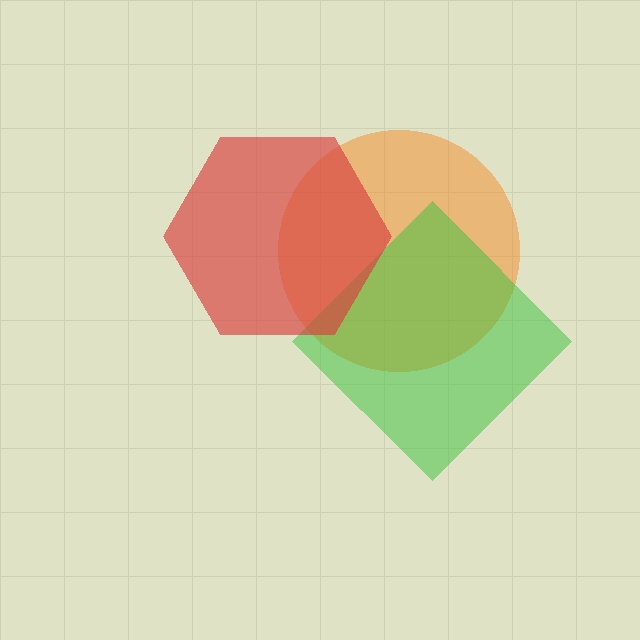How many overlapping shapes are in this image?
There are 3 overlapping shapes in the image.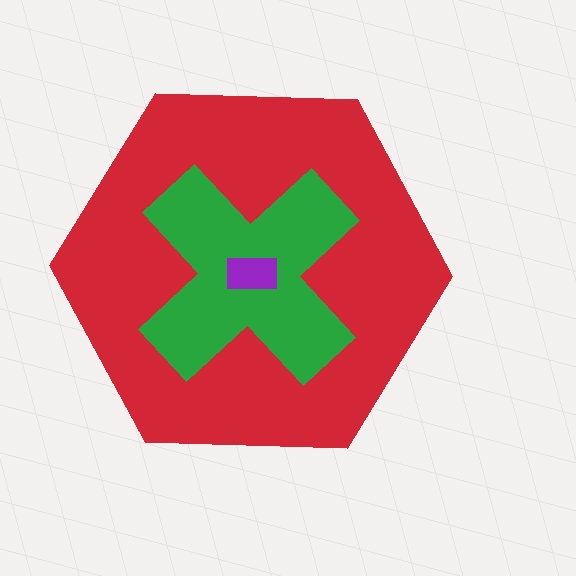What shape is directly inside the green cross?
The purple rectangle.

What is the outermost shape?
The red hexagon.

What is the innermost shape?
The purple rectangle.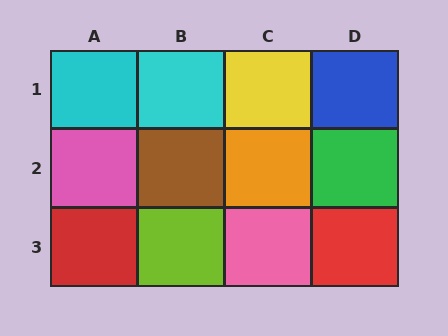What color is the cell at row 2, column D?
Green.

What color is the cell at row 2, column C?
Orange.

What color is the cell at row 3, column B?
Lime.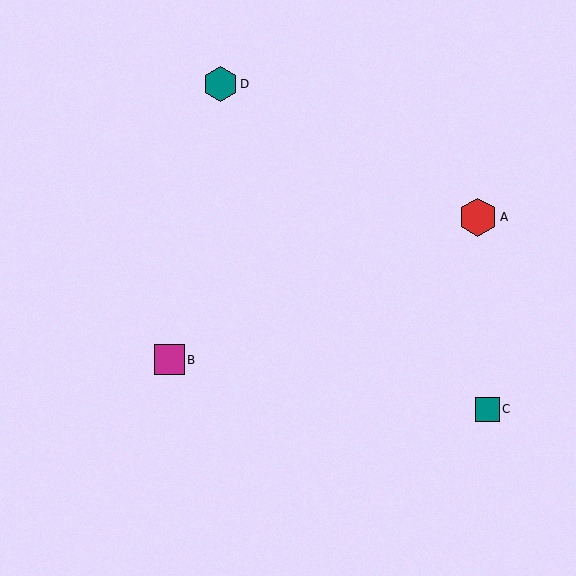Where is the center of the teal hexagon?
The center of the teal hexagon is at (220, 84).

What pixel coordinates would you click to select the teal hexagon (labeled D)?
Click at (220, 84) to select the teal hexagon D.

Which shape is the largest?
The red hexagon (labeled A) is the largest.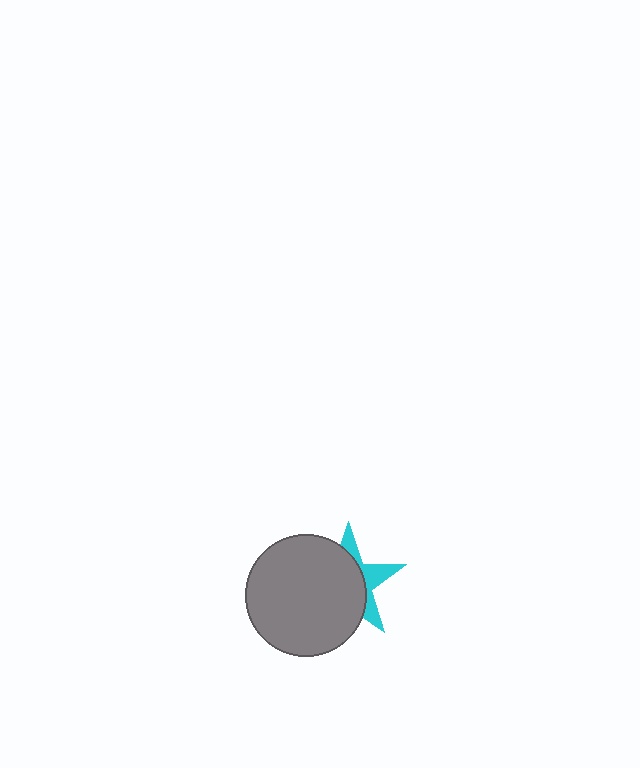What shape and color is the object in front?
The object in front is a gray circle.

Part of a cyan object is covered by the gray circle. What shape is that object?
It is a star.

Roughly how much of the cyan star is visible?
A small part of it is visible (roughly 33%).